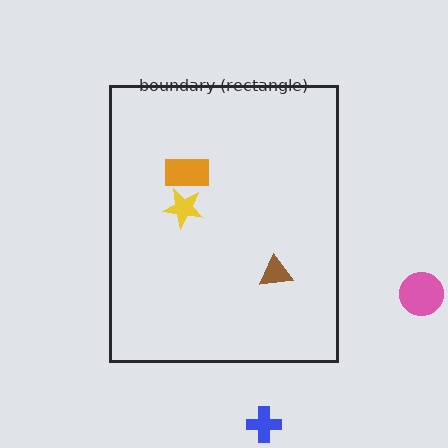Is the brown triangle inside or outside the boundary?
Inside.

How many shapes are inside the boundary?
3 inside, 2 outside.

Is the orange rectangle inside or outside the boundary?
Inside.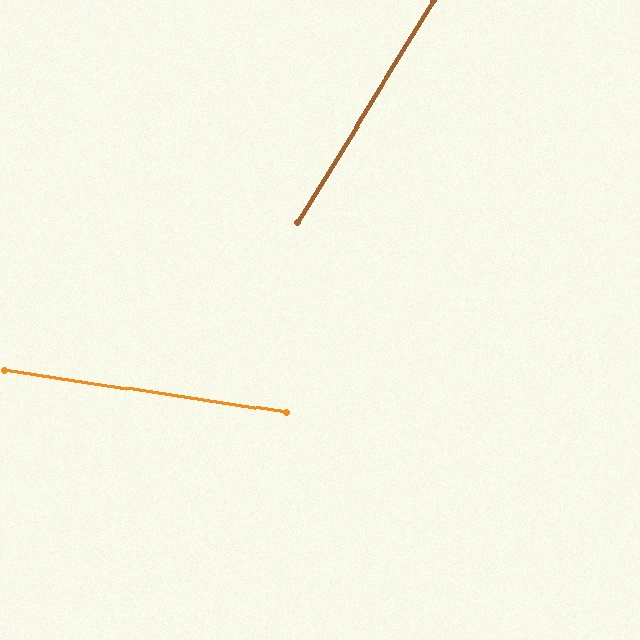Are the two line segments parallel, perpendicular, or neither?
Neither parallel nor perpendicular — they differ by about 67°.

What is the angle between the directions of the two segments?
Approximately 67 degrees.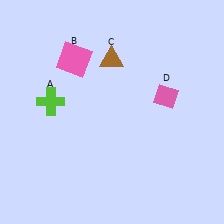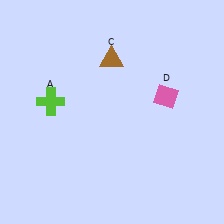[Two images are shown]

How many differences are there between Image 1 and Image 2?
There is 1 difference between the two images.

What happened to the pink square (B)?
The pink square (B) was removed in Image 2. It was in the top-left area of Image 1.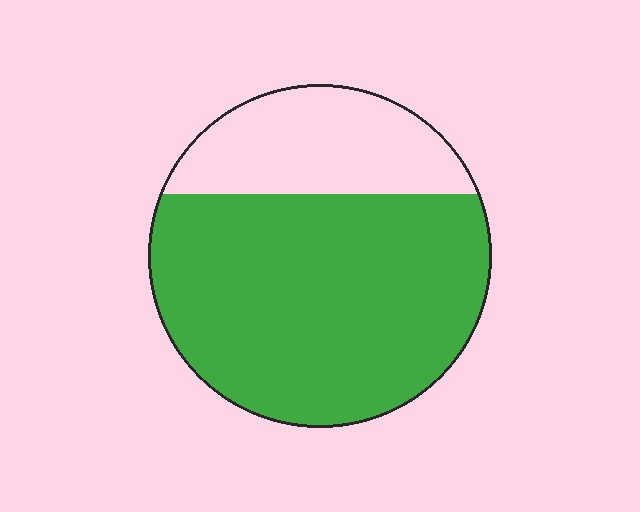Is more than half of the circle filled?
Yes.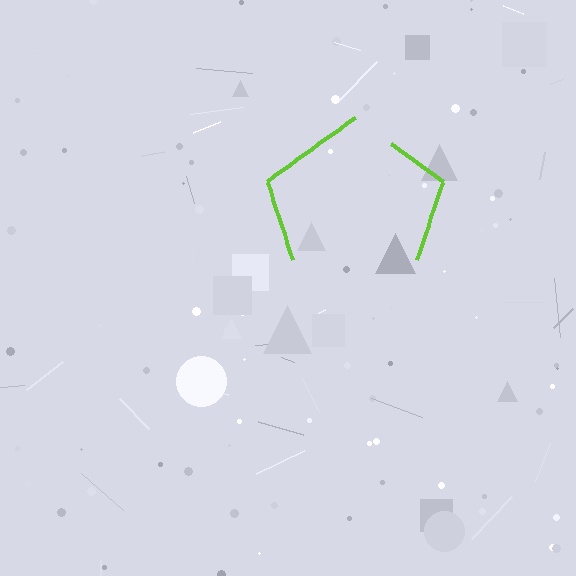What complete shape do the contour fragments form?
The contour fragments form a pentagon.